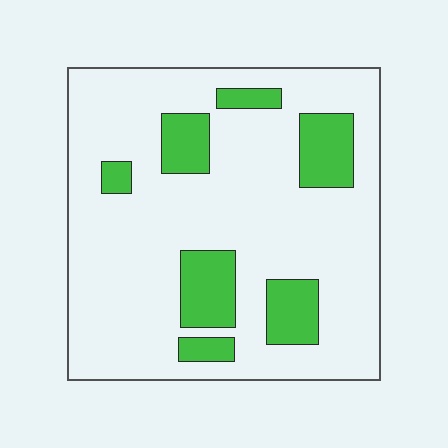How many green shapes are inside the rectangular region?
7.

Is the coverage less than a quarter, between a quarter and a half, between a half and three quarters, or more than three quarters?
Less than a quarter.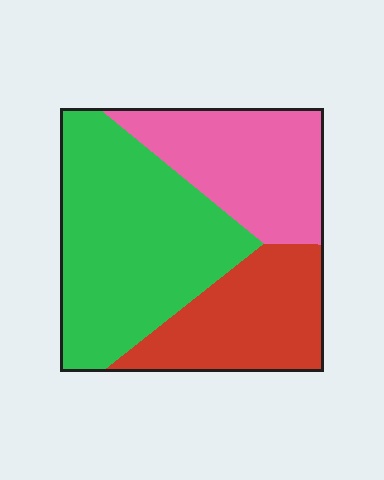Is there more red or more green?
Green.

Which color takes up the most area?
Green, at roughly 45%.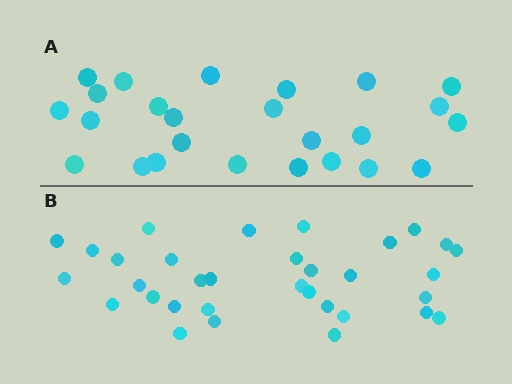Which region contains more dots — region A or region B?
Region B (the bottom region) has more dots.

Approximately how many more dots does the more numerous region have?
Region B has roughly 8 or so more dots than region A.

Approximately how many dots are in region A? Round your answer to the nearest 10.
About 20 dots. (The exact count is 25, which rounds to 20.)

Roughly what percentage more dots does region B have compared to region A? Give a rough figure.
About 30% more.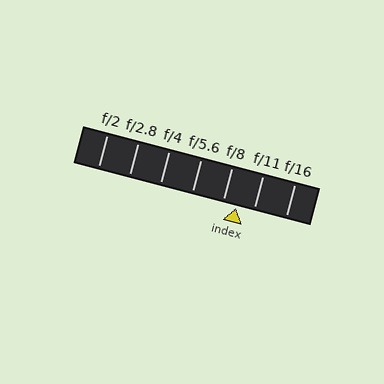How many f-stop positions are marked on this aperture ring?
There are 7 f-stop positions marked.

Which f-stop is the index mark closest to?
The index mark is closest to f/8.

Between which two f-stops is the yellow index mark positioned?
The index mark is between f/8 and f/11.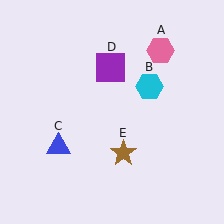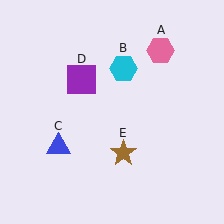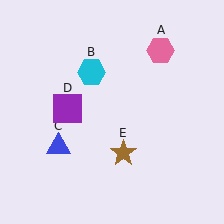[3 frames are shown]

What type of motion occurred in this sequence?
The cyan hexagon (object B), purple square (object D) rotated counterclockwise around the center of the scene.